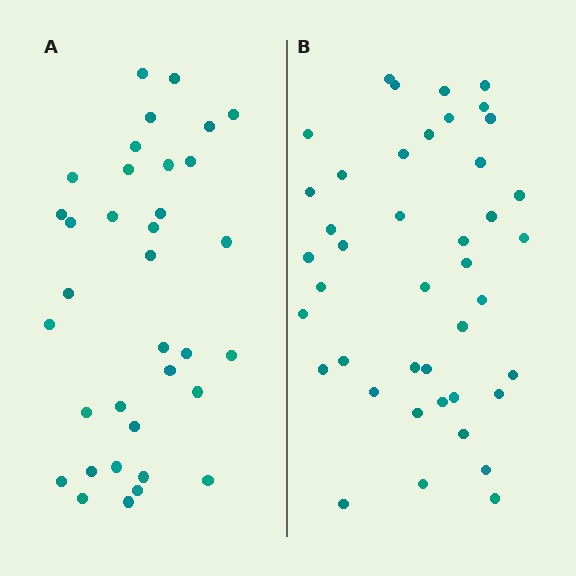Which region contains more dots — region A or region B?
Region B (the right region) has more dots.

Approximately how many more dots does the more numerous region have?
Region B has roughly 8 or so more dots than region A.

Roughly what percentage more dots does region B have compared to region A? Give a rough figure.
About 20% more.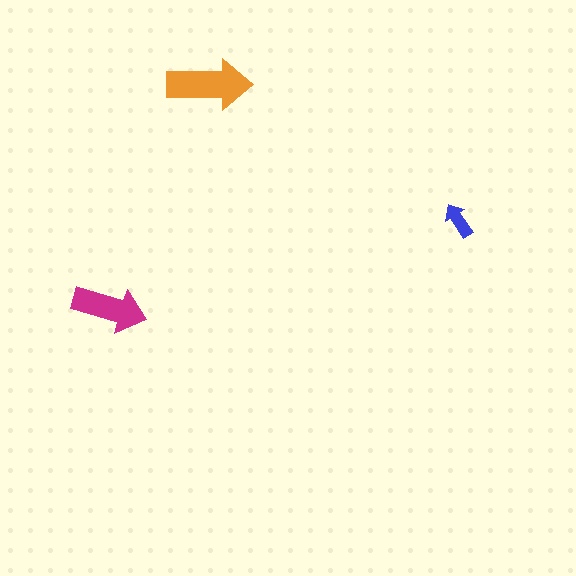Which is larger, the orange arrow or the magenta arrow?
The orange one.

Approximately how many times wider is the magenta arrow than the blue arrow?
About 2 times wider.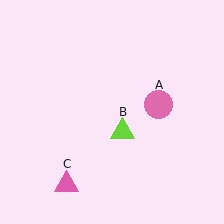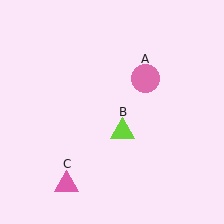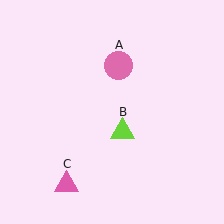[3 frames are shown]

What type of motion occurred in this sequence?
The pink circle (object A) rotated counterclockwise around the center of the scene.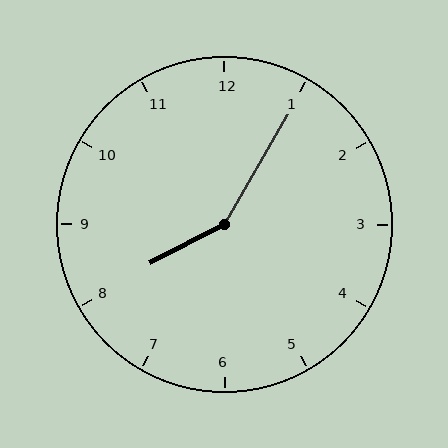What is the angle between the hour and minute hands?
Approximately 148 degrees.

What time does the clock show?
8:05.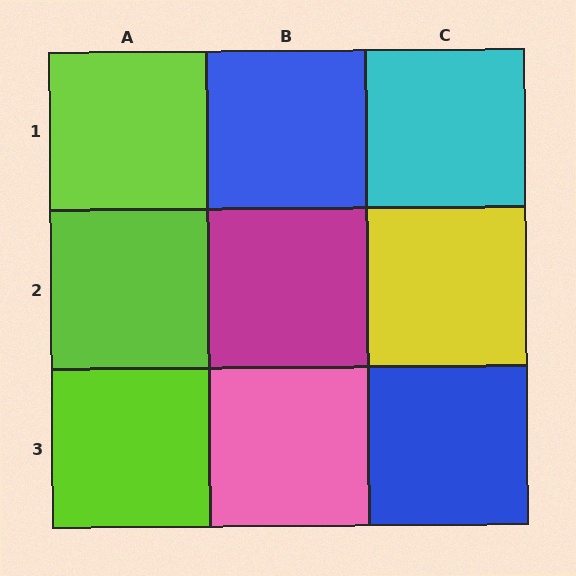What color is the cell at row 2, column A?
Lime.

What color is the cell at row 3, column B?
Pink.